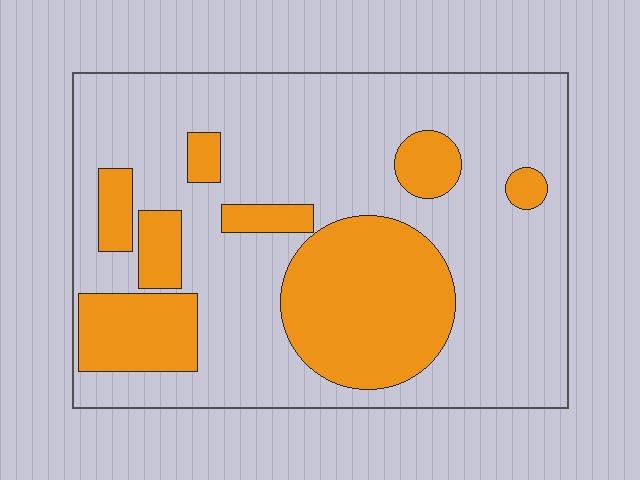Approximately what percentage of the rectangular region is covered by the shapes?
Approximately 30%.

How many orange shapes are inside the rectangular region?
8.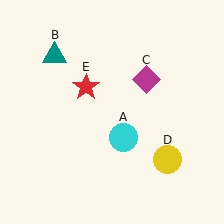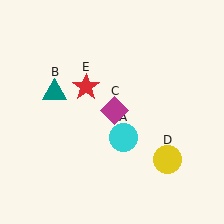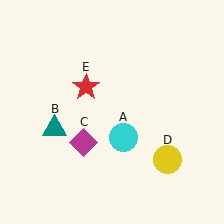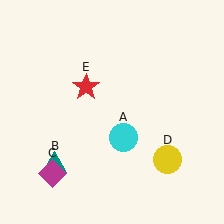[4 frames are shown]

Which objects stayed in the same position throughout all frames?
Cyan circle (object A) and yellow circle (object D) and red star (object E) remained stationary.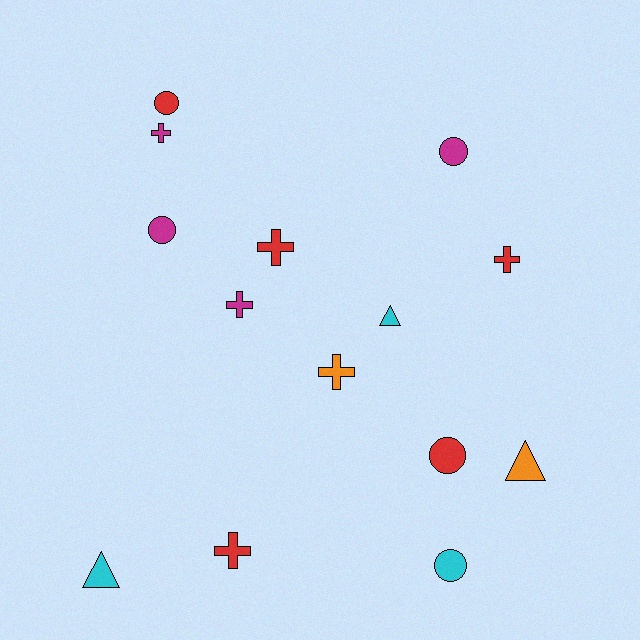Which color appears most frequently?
Red, with 5 objects.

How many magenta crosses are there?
There are 2 magenta crosses.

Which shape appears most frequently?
Cross, with 6 objects.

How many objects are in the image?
There are 14 objects.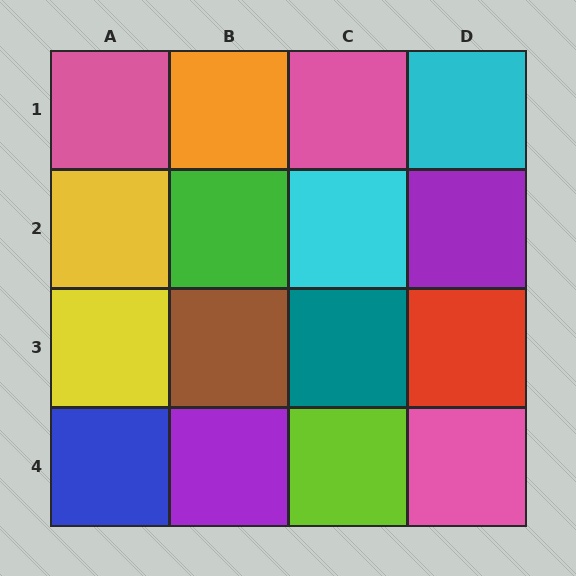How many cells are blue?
1 cell is blue.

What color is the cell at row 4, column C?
Lime.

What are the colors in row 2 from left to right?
Yellow, green, cyan, purple.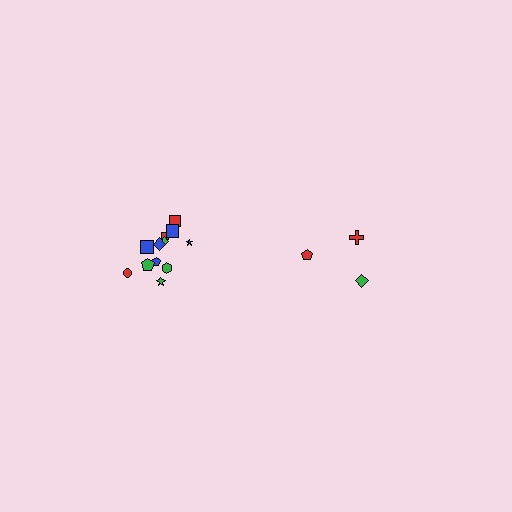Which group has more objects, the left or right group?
The left group.